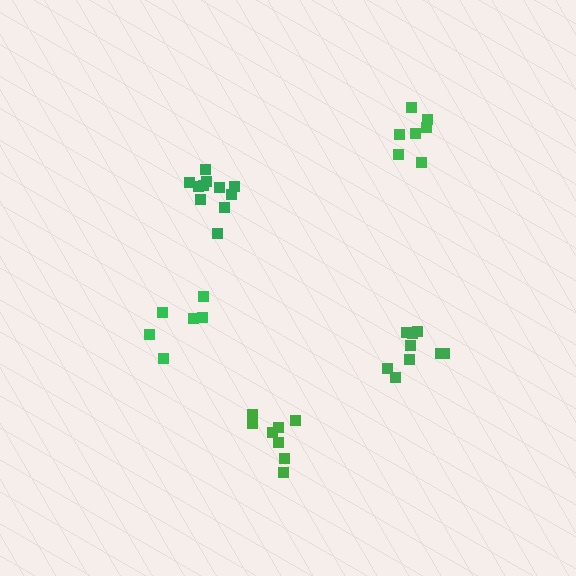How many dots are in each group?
Group 1: 11 dots, Group 2: 8 dots, Group 3: 7 dots, Group 4: 6 dots, Group 5: 9 dots (41 total).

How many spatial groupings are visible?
There are 5 spatial groupings.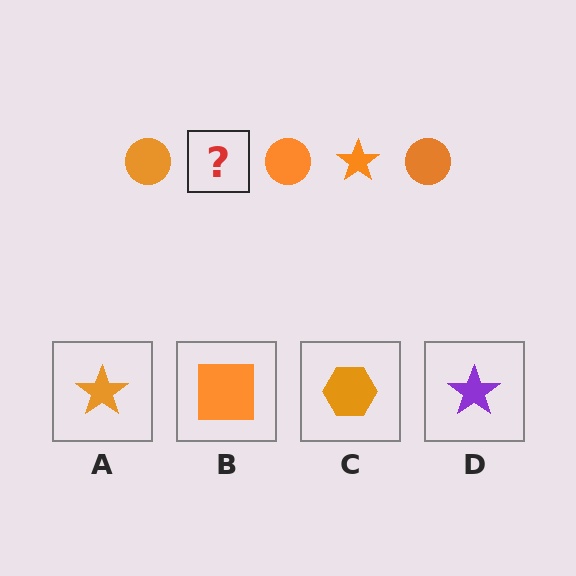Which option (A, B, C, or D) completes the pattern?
A.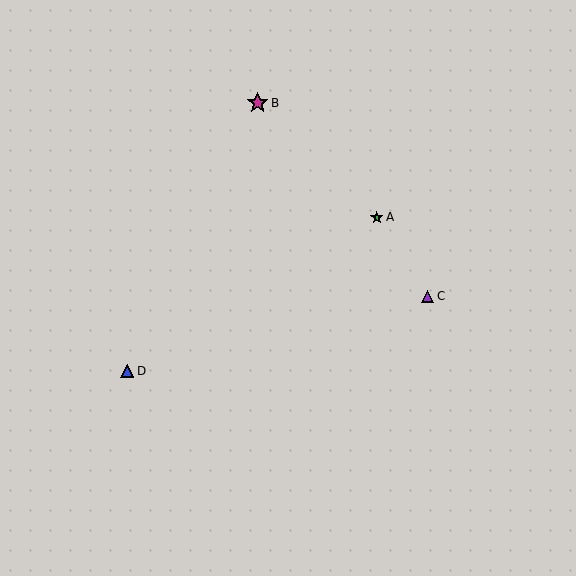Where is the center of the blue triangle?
The center of the blue triangle is at (127, 371).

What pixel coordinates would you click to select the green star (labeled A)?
Click at (377, 217) to select the green star A.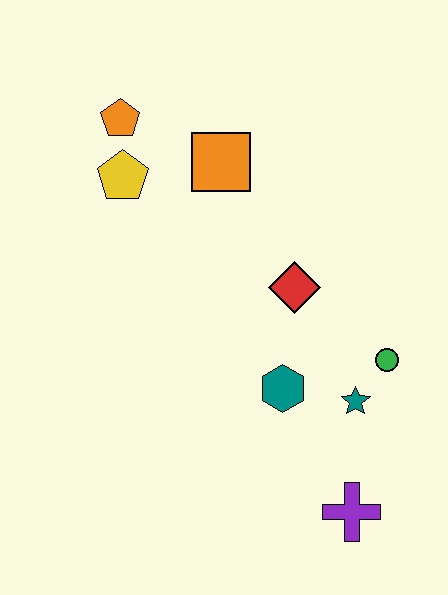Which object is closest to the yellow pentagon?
The orange pentagon is closest to the yellow pentagon.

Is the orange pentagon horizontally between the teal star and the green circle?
No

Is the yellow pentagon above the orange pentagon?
No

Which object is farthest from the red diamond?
The orange pentagon is farthest from the red diamond.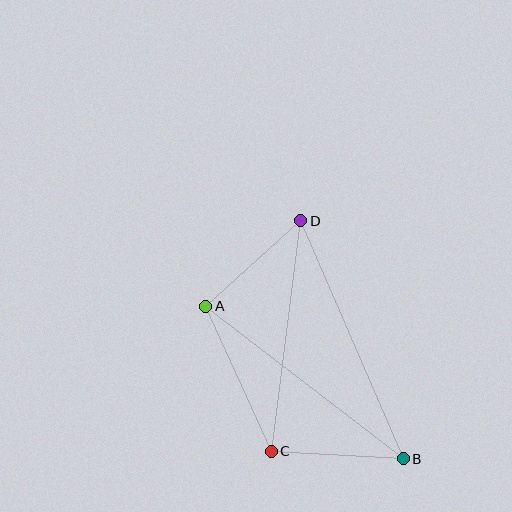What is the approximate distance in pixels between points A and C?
The distance between A and C is approximately 159 pixels.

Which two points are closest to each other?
Points A and D are closest to each other.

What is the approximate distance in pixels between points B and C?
The distance between B and C is approximately 132 pixels.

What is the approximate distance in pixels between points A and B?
The distance between A and B is approximately 249 pixels.